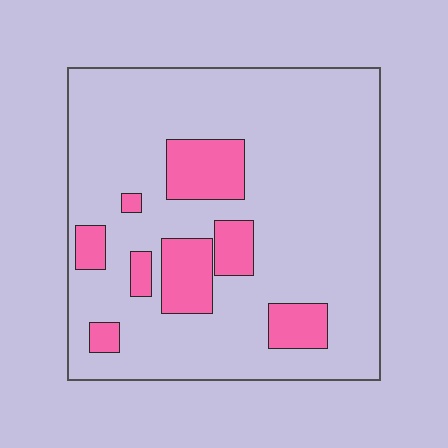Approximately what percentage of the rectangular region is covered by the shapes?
Approximately 20%.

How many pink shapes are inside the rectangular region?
8.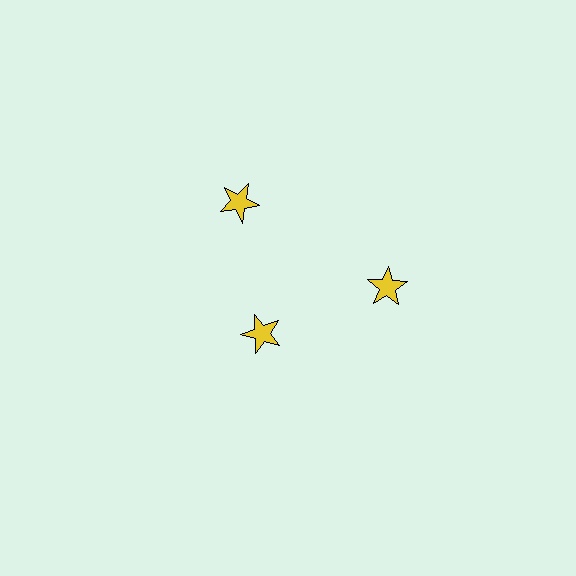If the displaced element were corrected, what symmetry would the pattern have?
It would have 3-fold rotational symmetry — the pattern would map onto itself every 120 degrees.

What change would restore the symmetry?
The symmetry would be restored by moving it outward, back onto the ring so that all 3 stars sit at equal angles and equal distance from the center.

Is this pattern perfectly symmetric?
No. The 3 yellow stars are arranged in a ring, but one element near the 7 o'clock position is pulled inward toward the center, breaking the 3-fold rotational symmetry.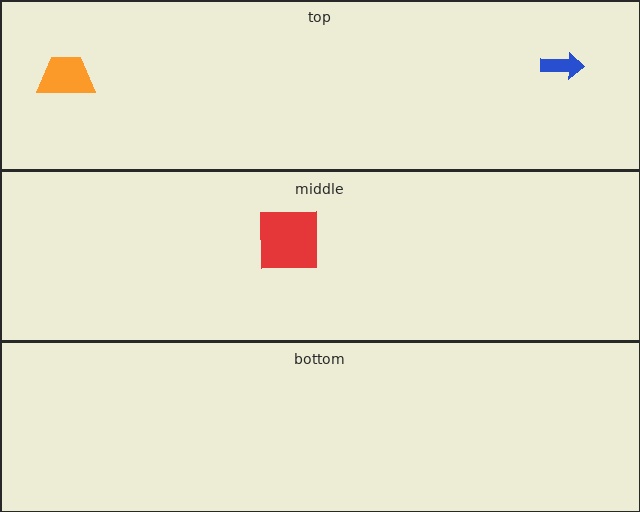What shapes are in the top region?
The orange trapezoid, the blue arrow.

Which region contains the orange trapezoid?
The top region.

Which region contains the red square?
The middle region.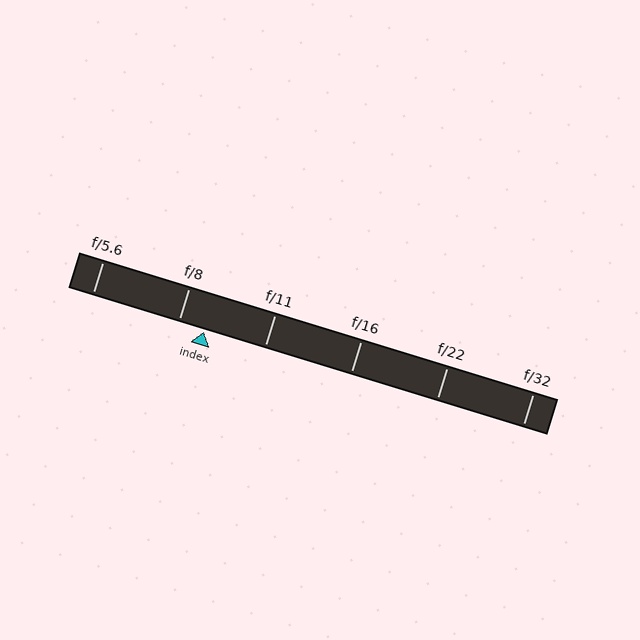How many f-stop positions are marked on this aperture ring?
There are 6 f-stop positions marked.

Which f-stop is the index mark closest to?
The index mark is closest to f/8.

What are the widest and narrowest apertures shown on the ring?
The widest aperture shown is f/5.6 and the narrowest is f/32.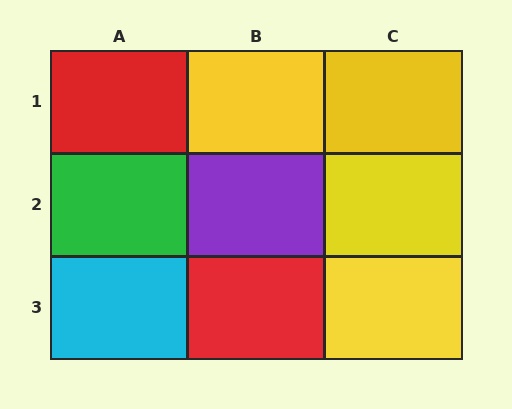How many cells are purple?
1 cell is purple.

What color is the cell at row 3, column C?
Yellow.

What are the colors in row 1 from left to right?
Red, yellow, yellow.